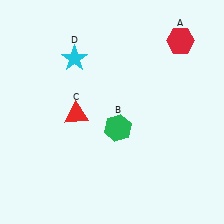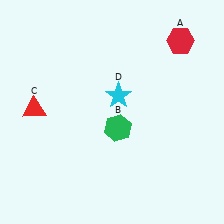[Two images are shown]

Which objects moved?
The objects that moved are: the red triangle (C), the cyan star (D).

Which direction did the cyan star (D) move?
The cyan star (D) moved right.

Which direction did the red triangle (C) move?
The red triangle (C) moved left.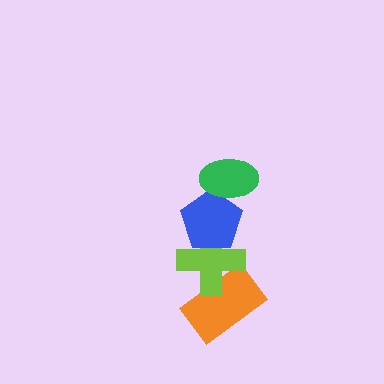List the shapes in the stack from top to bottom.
From top to bottom: the green ellipse, the blue pentagon, the lime cross, the orange rectangle.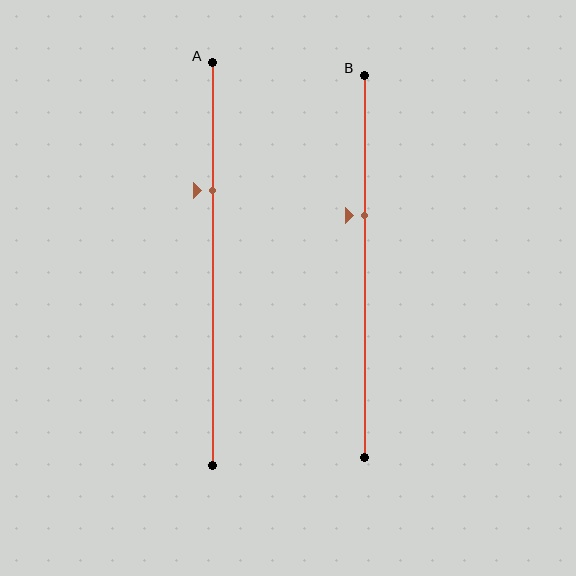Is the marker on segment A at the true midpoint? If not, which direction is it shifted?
No, the marker on segment A is shifted upward by about 18% of the segment length.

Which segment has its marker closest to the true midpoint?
Segment B has its marker closest to the true midpoint.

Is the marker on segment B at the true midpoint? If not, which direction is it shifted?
No, the marker on segment B is shifted upward by about 13% of the segment length.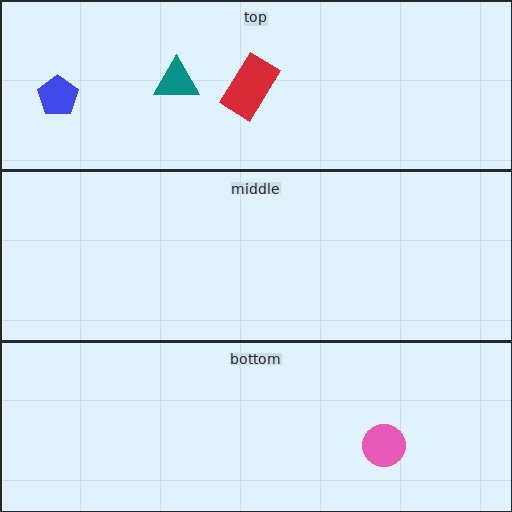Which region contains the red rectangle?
The top region.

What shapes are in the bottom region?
The pink circle.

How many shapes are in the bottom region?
1.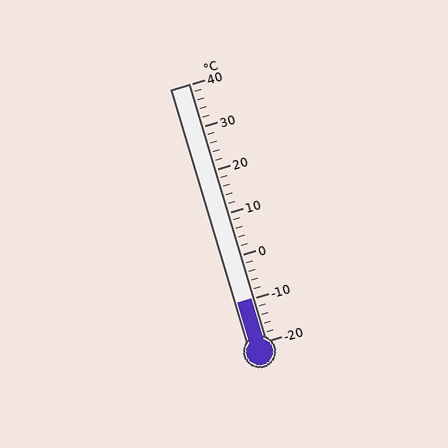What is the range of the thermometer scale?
The thermometer scale ranges from -20°C to 40°C.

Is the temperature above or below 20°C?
The temperature is below 20°C.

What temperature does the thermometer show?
The thermometer shows approximately -10°C.